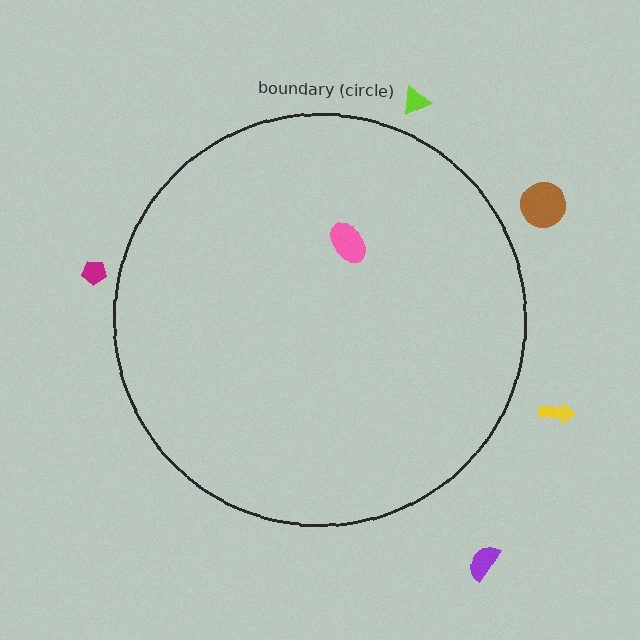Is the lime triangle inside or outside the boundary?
Outside.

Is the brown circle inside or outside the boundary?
Outside.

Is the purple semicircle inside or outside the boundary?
Outside.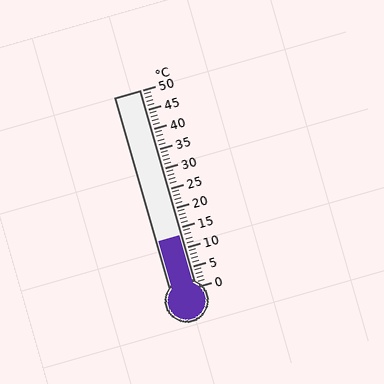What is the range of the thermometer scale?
The thermometer scale ranges from 0°C to 50°C.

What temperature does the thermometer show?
The thermometer shows approximately 13°C.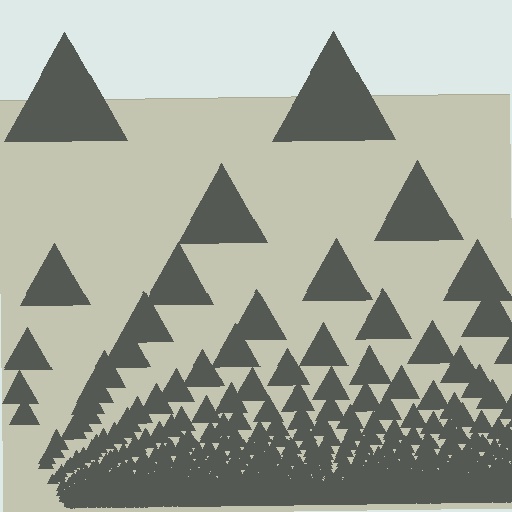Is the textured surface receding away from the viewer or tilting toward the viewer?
The surface appears to tilt toward the viewer. Texture elements get larger and sparser toward the top.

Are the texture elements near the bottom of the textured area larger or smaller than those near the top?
Smaller. The gradient is inverted — elements near the bottom are smaller and denser.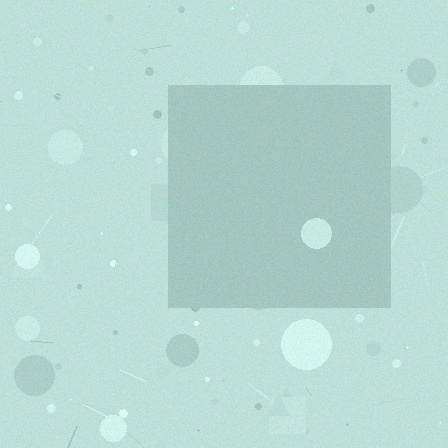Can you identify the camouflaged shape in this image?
The camouflaged shape is a square.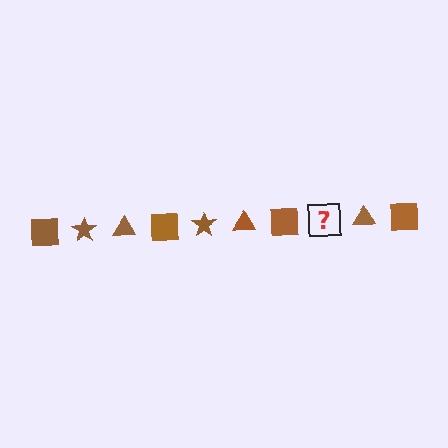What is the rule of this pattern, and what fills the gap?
The rule is that the pattern cycles through square, star, triangle shapes in brown. The gap should be filled with a brown star.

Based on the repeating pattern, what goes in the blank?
The blank should be a brown star.